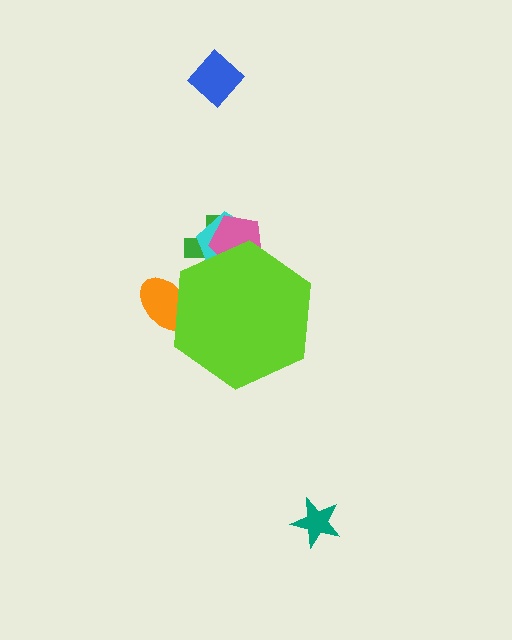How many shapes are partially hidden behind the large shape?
4 shapes are partially hidden.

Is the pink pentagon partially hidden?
Yes, the pink pentagon is partially hidden behind the lime hexagon.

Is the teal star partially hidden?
No, the teal star is fully visible.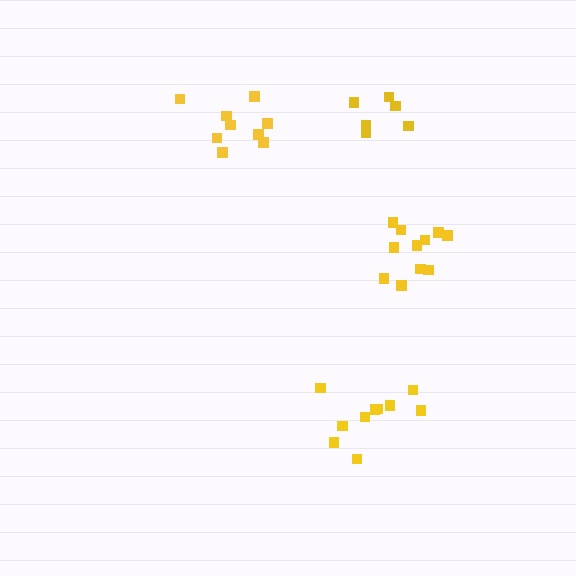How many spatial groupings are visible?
There are 4 spatial groupings.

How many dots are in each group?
Group 1: 11 dots, Group 2: 9 dots, Group 3: 6 dots, Group 4: 10 dots (36 total).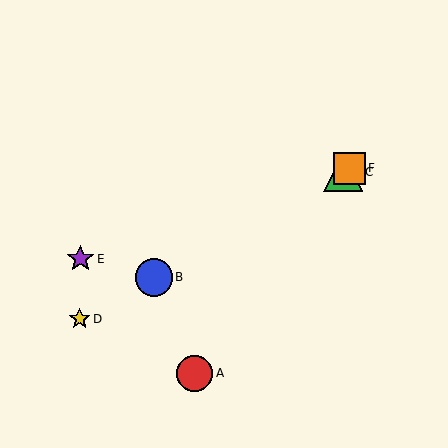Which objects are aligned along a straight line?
Objects B, C, D, F are aligned along a straight line.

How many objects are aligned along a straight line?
4 objects (B, C, D, F) are aligned along a straight line.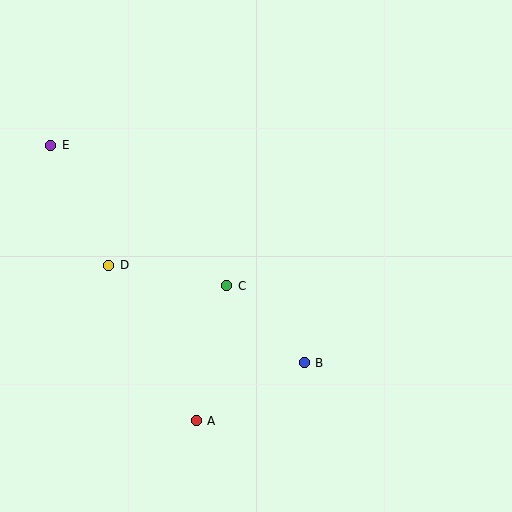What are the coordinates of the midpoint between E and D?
The midpoint between E and D is at (80, 205).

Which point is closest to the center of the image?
Point C at (227, 286) is closest to the center.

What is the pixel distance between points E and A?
The distance between E and A is 312 pixels.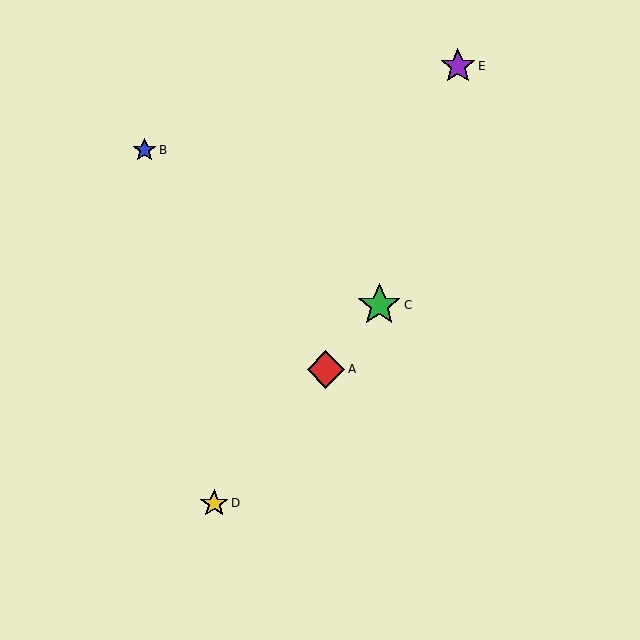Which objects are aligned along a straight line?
Objects A, C, D are aligned along a straight line.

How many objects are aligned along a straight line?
3 objects (A, C, D) are aligned along a straight line.